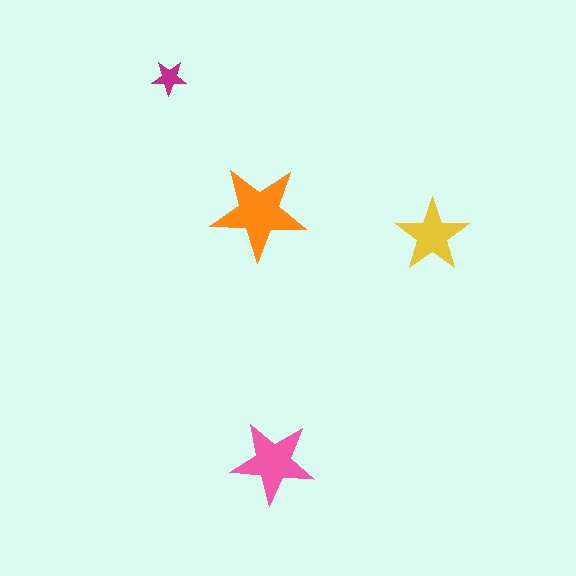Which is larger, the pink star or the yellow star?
The pink one.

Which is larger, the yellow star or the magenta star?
The yellow one.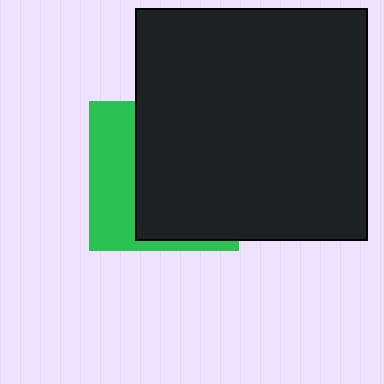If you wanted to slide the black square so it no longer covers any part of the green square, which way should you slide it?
Slide it right — that is the most direct way to separate the two shapes.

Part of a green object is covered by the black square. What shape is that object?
It is a square.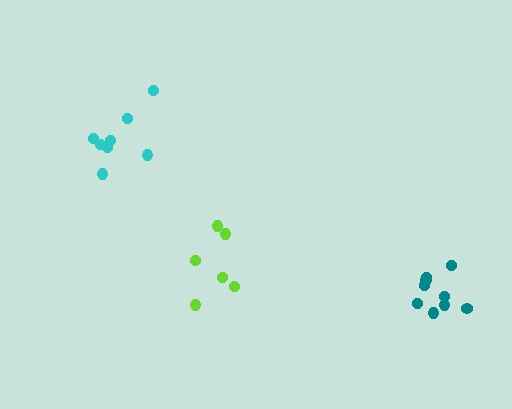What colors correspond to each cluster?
The clusters are colored: cyan, lime, teal.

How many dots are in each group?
Group 1: 8 dots, Group 2: 6 dots, Group 3: 9 dots (23 total).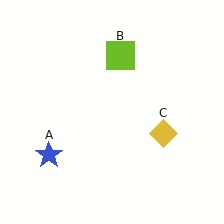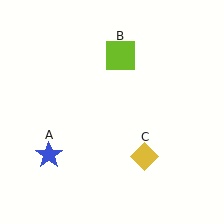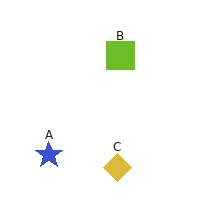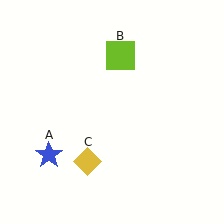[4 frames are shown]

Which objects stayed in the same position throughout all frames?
Blue star (object A) and lime square (object B) remained stationary.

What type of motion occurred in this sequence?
The yellow diamond (object C) rotated clockwise around the center of the scene.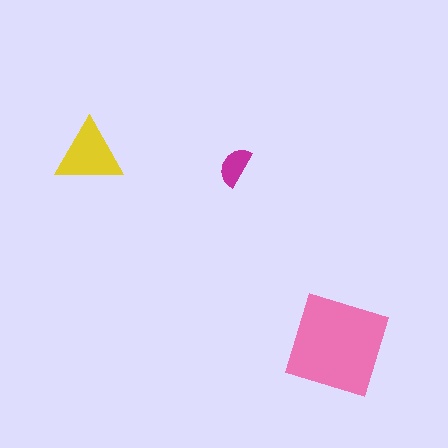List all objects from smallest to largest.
The magenta semicircle, the yellow triangle, the pink diamond.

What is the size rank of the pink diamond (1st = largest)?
1st.